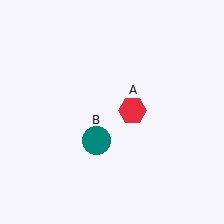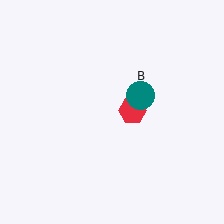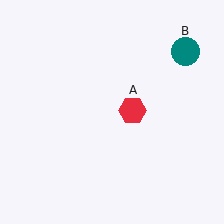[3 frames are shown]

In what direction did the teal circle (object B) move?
The teal circle (object B) moved up and to the right.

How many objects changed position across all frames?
1 object changed position: teal circle (object B).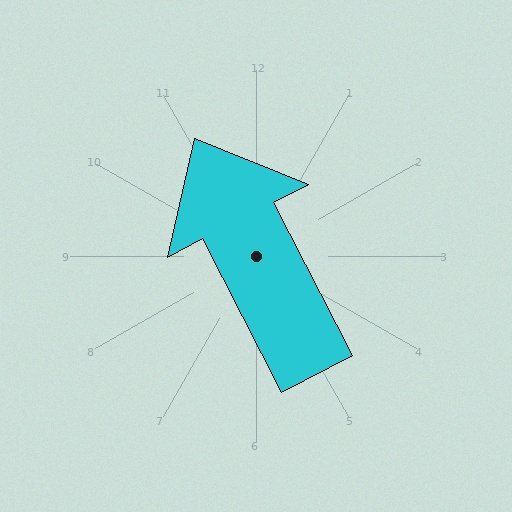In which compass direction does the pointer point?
Northwest.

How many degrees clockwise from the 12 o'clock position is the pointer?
Approximately 333 degrees.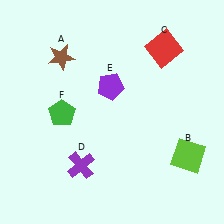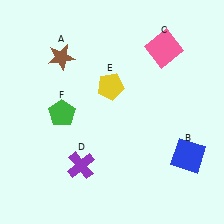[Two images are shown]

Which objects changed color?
B changed from lime to blue. C changed from red to pink. E changed from purple to yellow.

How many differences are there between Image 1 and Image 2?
There are 3 differences between the two images.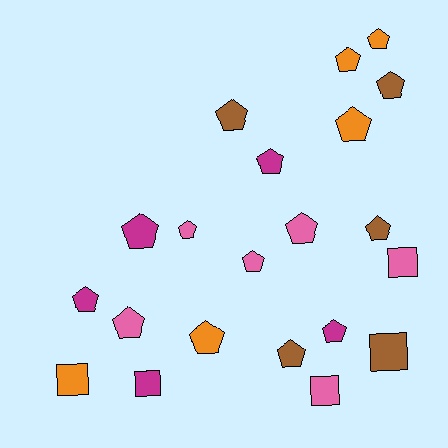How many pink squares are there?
There are 2 pink squares.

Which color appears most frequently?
Pink, with 6 objects.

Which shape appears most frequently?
Pentagon, with 16 objects.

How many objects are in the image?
There are 21 objects.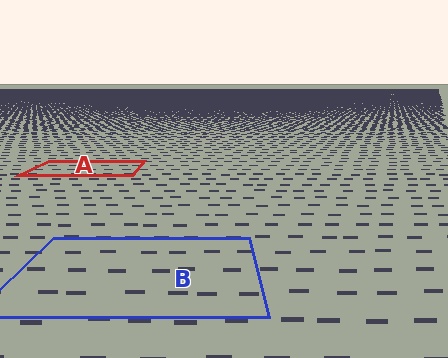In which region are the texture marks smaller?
The texture marks are smaller in region A, because it is farther away.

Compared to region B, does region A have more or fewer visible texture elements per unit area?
Region A has more texture elements per unit area — they are packed more densely because it is farther away.